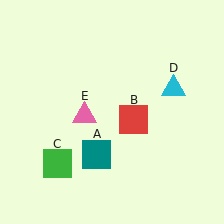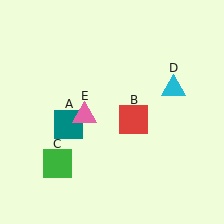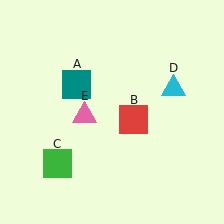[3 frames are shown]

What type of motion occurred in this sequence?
The teal square (object A) rotated clockwise around the center of the scene.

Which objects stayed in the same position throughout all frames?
Red square (object B) and green square (object C) and cyan triangle (object D) and pink triangle (object E) remained stationary.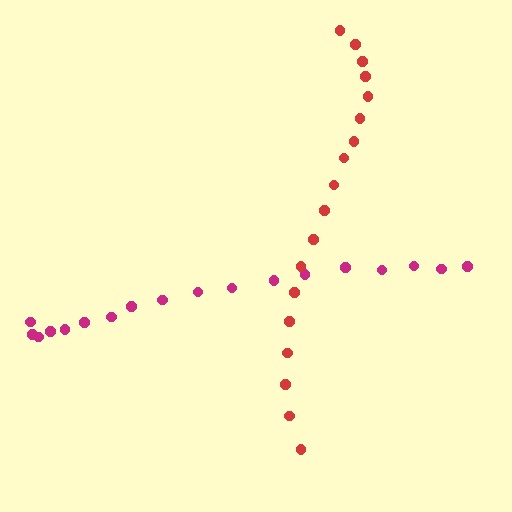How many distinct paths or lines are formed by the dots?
There are 2 distinct paths.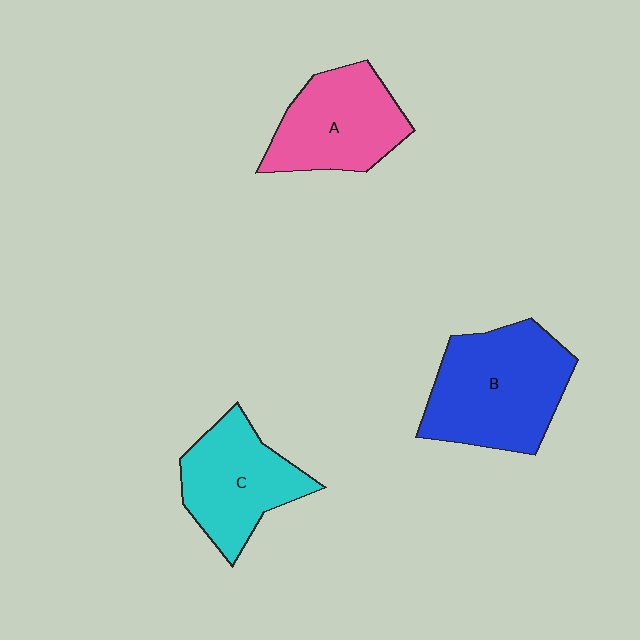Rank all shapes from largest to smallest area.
From largest to smallest: B (blue), A (pink), C (cyan).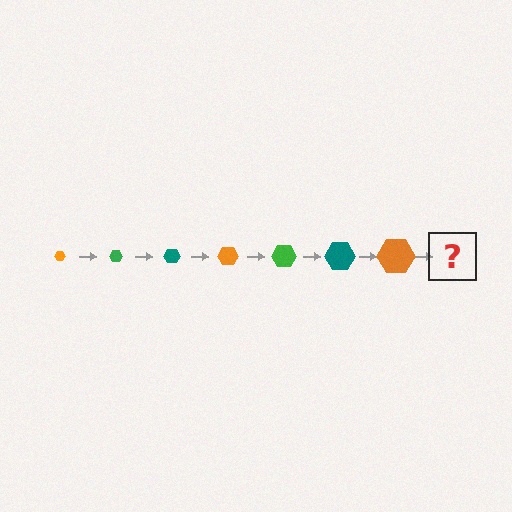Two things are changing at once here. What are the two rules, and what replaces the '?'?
The two rules are that the hexagon grows larger each step and the color cycles through orange, green, and teal. The '?' should be a green hexagon, larger than the previous one.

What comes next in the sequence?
The next element should be a green hexagon, larger than the previous one.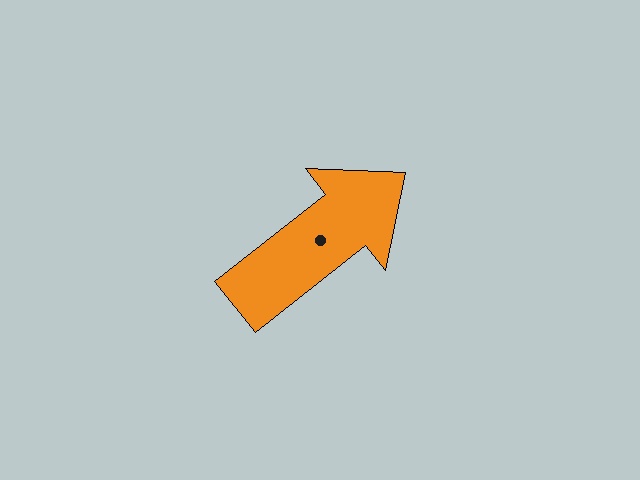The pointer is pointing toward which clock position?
Roughly 2 o'clock.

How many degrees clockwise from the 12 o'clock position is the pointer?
Approximately 52 degrees.